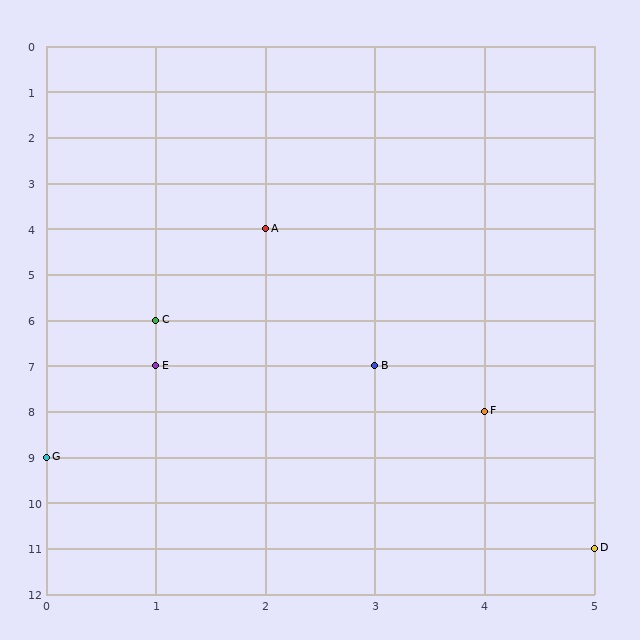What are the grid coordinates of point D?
Point D is at grid coordinates (5, 11).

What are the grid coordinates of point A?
Point A is at grid coordinates (2, 4).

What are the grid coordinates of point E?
Point E is at grid coordinates (1, 7).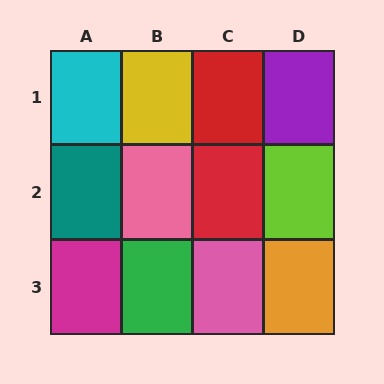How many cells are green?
1 cell is green.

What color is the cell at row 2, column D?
Lime.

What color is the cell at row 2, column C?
Red.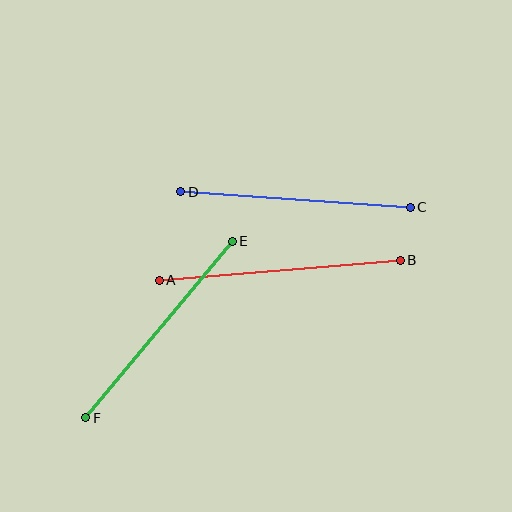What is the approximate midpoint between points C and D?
The midpoint is at approximately (296, 200) pixels.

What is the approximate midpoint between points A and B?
The midpoint is at approximately (280, 270) pixels.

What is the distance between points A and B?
The distance is approximately 242 pixels.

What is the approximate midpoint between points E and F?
The midpoint is at approximately (159, 329) pixels.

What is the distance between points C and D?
The distance is approximately 230 pixels.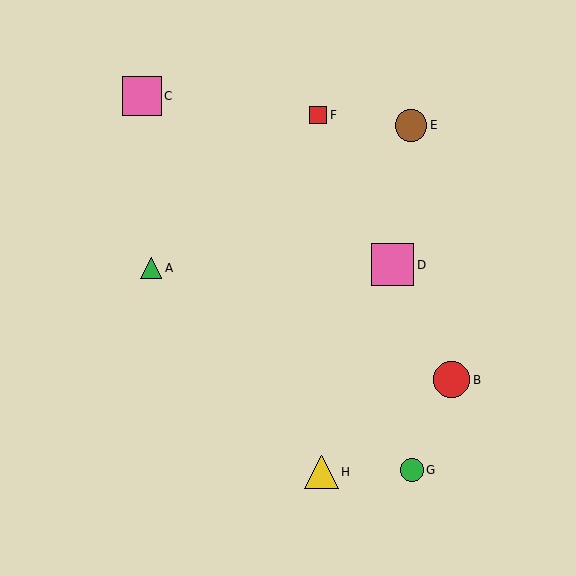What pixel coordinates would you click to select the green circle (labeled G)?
Click at (412, 470) to select the green circle G.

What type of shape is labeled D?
Shape D is a pink square.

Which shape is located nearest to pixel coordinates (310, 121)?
The red square (labeled F) at (318, 115) is nearest to that location.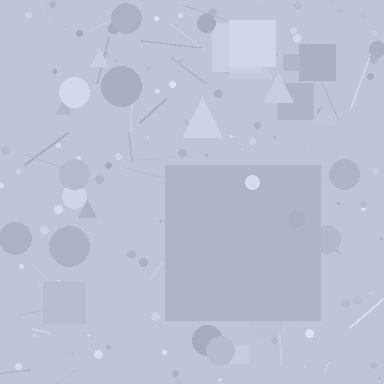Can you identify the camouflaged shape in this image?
The camouflaged shape is a square.